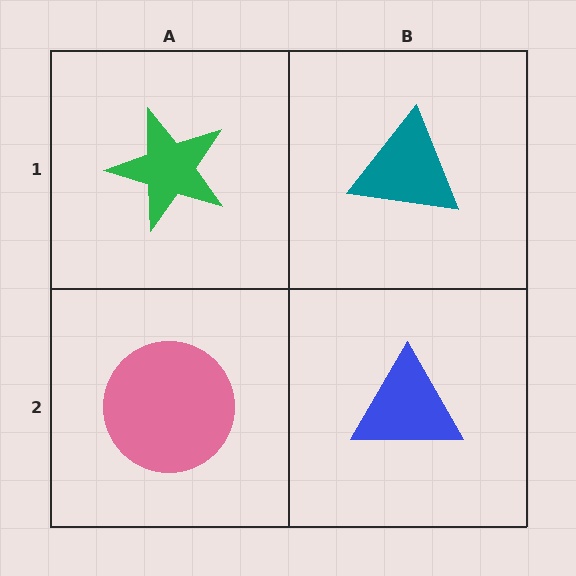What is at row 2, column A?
A pink circle.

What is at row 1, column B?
A teal triangle.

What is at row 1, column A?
A green star.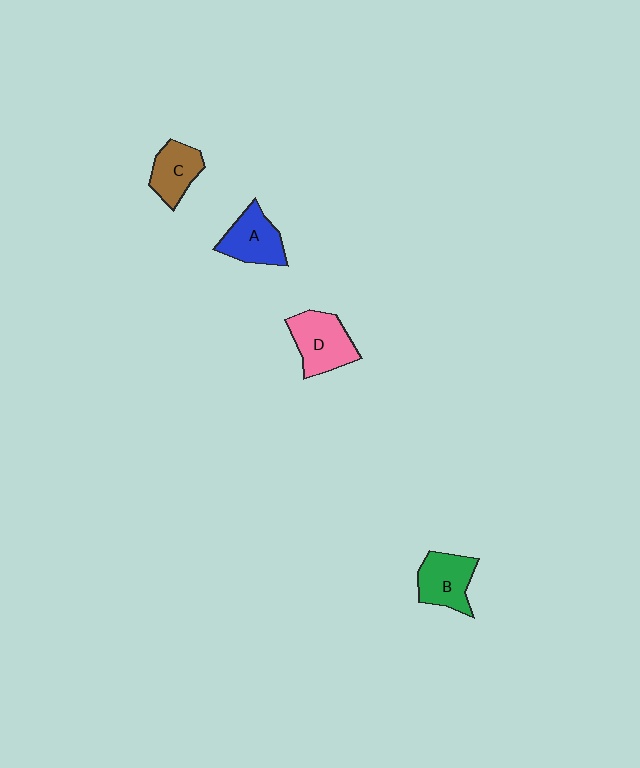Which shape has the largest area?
Shape D (pink).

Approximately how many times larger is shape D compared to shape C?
Approximately 1.3 times.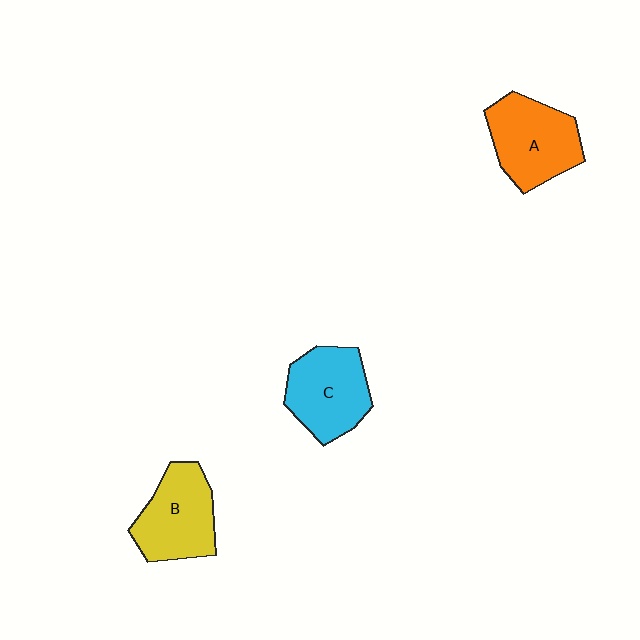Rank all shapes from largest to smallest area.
From largest to smallest: A (orange), C (cyan), B (yellow).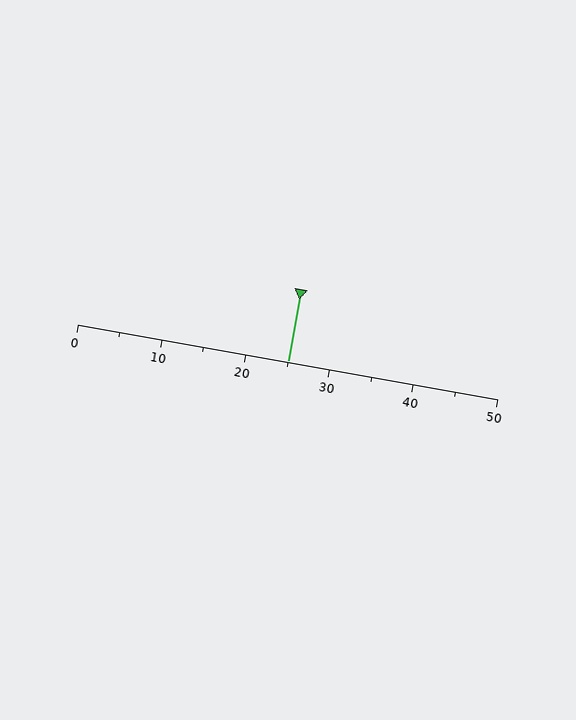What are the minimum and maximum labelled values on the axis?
The axis runs from 0 to 50.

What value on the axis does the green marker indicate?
The marker indicates approximately 25.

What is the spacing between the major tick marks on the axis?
The major ticks are spaced 10 apart.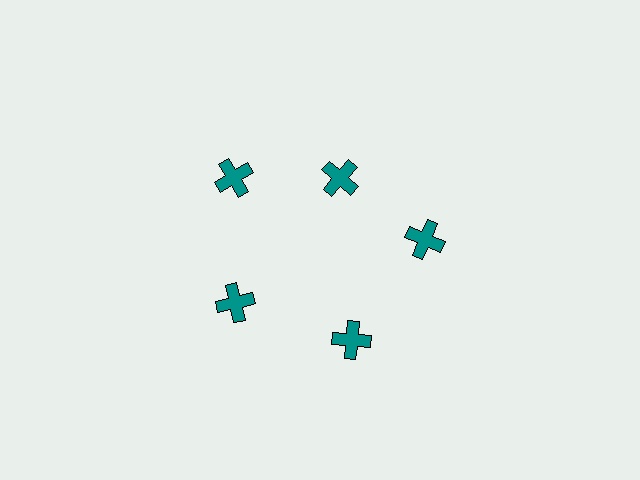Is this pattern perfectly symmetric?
No. The 5 teal crosses are arranged in a ring, but one element near the 1 o'clock position is pulled inward toward the center, breaking the 5-fold rotational symmetry.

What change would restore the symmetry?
The symmetry would be restored by moving it outward, back onto the ring so that all 5 crosses sit at equal angles and equal distance from the center.